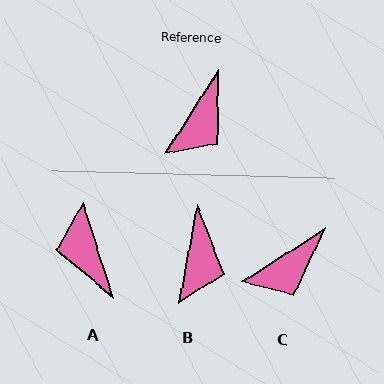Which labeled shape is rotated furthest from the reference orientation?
A, about 130 degrees away.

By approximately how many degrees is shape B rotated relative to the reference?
Approximately 22 degrees counter-clockwise.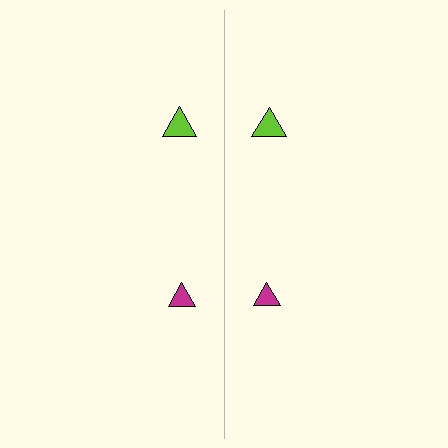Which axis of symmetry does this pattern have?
The pattern has a vertical axis of symmetry running through the center of the image.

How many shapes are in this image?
There are 4 shapes in this image.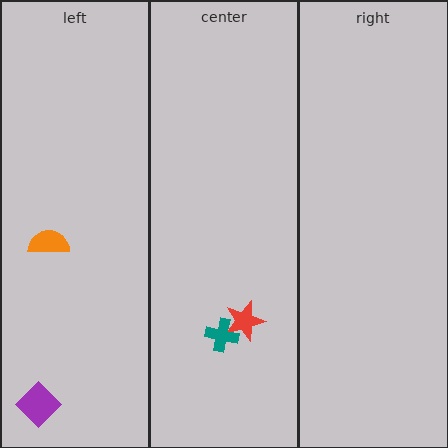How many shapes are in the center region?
2.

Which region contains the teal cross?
The center region.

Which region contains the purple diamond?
The left region.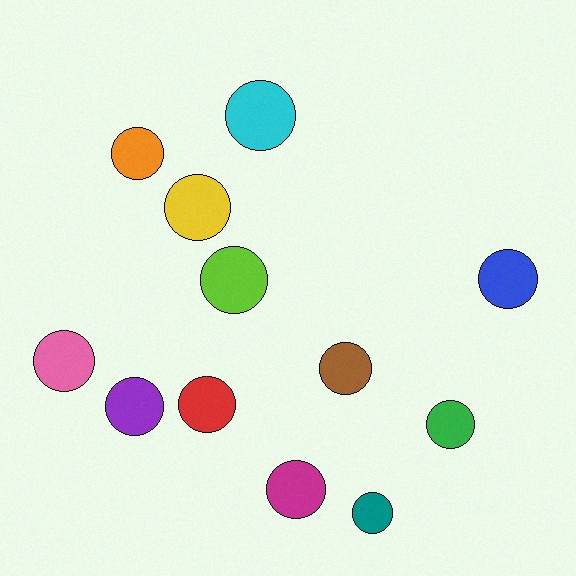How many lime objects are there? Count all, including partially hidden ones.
There is 1 lime object.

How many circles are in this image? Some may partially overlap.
There are 12 circles.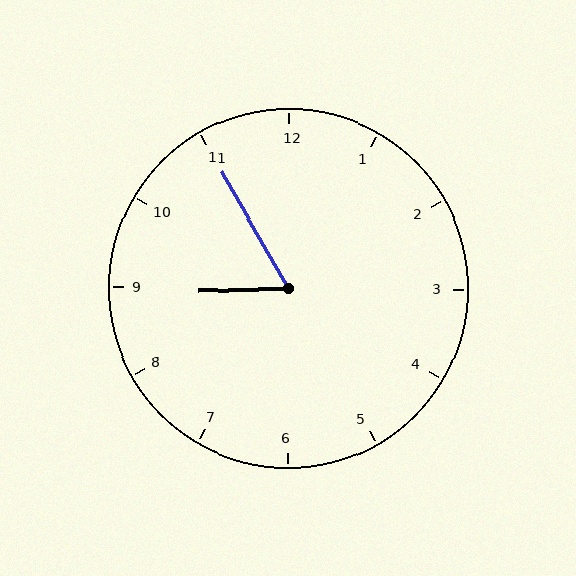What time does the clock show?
8:55.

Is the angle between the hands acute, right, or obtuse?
It is acute.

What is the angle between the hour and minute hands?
Approximately 62 degrees.